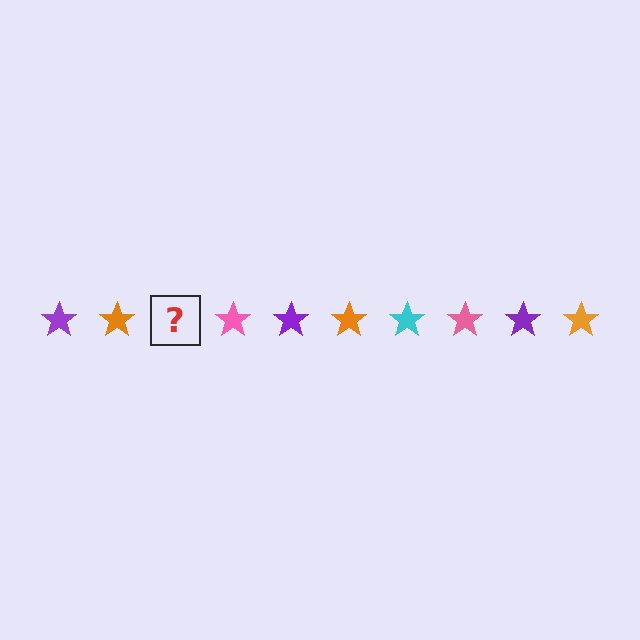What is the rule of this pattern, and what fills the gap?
The rule is that the pattern cycles through purple, orange, cyan, pink stars. The gap should be filled with a cyan star.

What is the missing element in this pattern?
The missing element is a cyan star.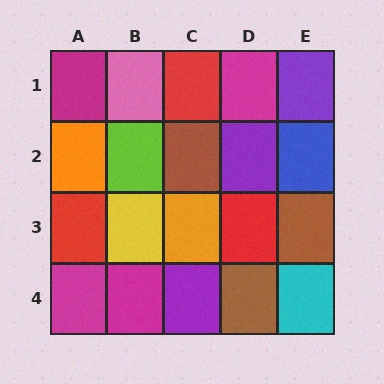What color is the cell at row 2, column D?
Purple.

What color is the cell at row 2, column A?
Orange.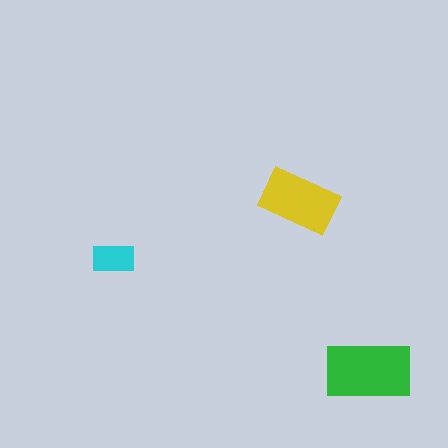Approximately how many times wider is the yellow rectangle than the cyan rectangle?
About 2 times wider.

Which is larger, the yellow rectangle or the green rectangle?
The green one.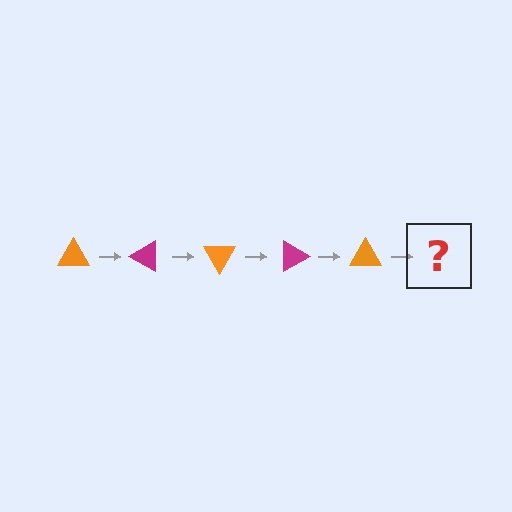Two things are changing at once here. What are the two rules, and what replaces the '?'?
The two rules are that it rotates 30 degrees each step and the color cycles through orange and magenta. The '?' should be a magenta triangle, rotated 150 degrees from the start.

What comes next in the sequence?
The next element should be a magenta triangle, rotated 150 degrees from the start.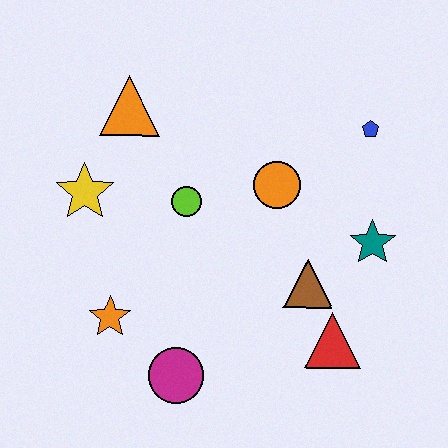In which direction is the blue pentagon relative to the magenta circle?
The blue pentagon is above the magenta circle.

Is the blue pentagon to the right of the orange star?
Yes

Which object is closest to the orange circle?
The lime circle is closest to the orange circle.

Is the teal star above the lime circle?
No